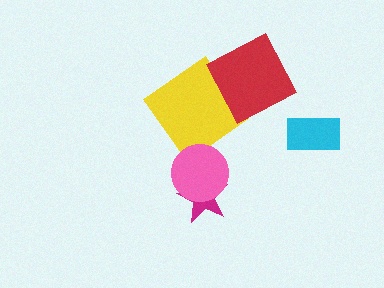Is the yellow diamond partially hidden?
Yes, it is partially covered by another shape.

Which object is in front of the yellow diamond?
The red square is in front of the yellow diamond.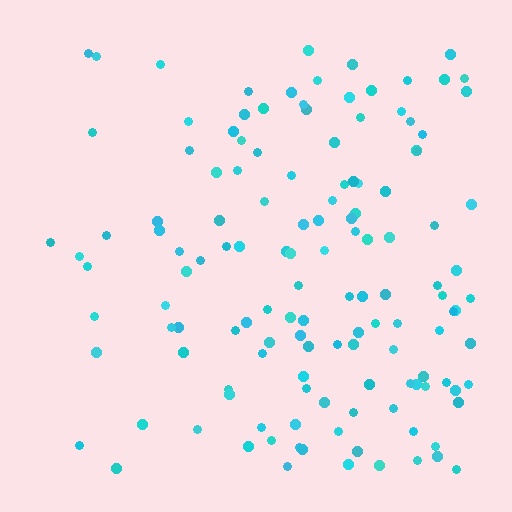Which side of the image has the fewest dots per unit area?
The left.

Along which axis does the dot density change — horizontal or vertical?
Horizontal.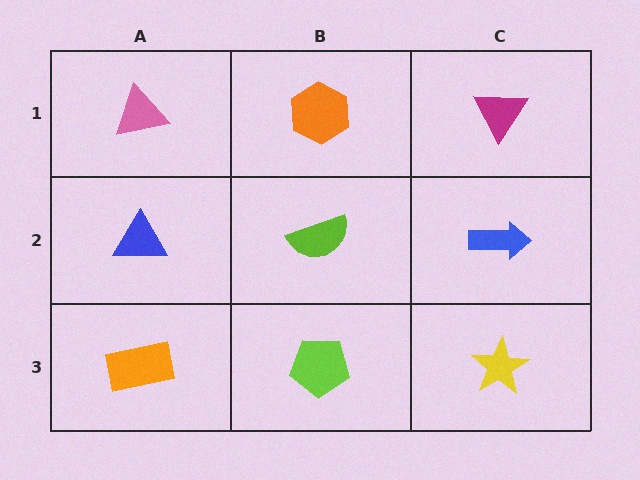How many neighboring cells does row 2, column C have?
3.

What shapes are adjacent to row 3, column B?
A lime semicircle (row 2, column B), an orange rectangle (row 3, column A), a yellow star (row 3, column C).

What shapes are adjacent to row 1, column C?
A blue arrow (row 2, column C), an orange hexagon (row 1, column B).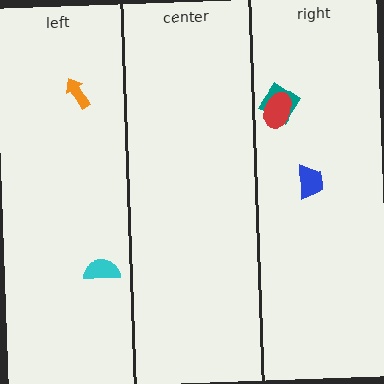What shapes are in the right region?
The blue trapezoid, the teal diamond, the red ellipse.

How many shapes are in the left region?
2.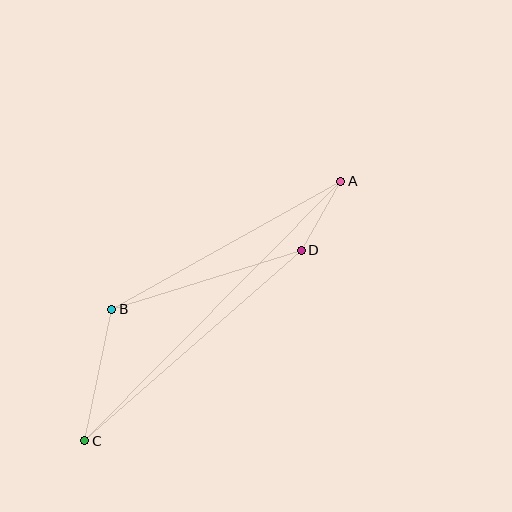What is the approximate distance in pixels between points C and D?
The distance between C and D is approximately 288 pixels.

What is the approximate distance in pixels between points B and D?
The distance between B and D is approximately 198 pixels.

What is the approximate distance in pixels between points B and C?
The distance between B and C is approximately 134 pixels.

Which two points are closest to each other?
Points A and D are closest to each other.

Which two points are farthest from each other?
Points A and C are farthest from each other.